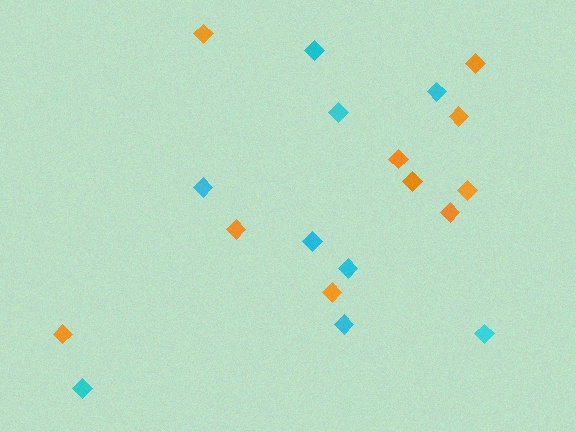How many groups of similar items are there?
There are 2 groups: one group of cyan diamonds (9) and one group of orange diamonds (10).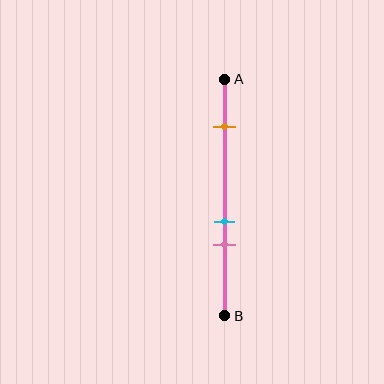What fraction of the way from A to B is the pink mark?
The pink mark is approximately 70% (0.7) of the way from A to B.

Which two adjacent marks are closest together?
The cyan and pink marks are the closest adjacent pair.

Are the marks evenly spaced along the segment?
No, the marks are not evenly spaced.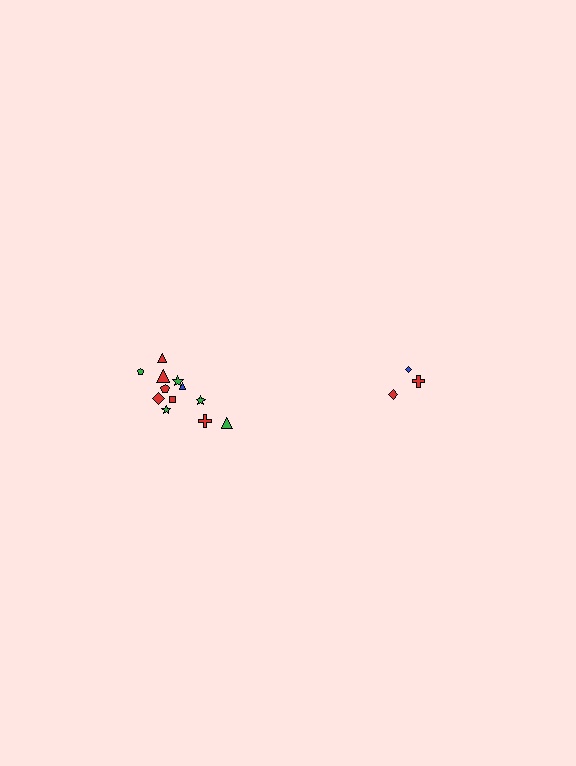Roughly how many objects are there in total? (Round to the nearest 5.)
Roughly 15 objects in total.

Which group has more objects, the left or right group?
The left group.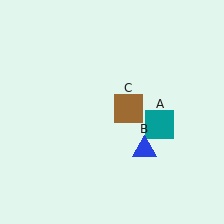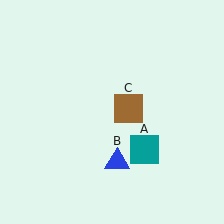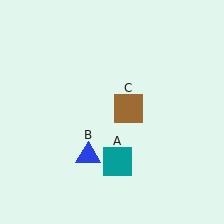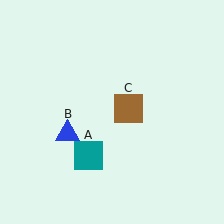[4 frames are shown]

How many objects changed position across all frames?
2 objects changed position: teal square (object A), blue triangle (object B).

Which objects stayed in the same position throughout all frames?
Brown square (object C) remained stationary.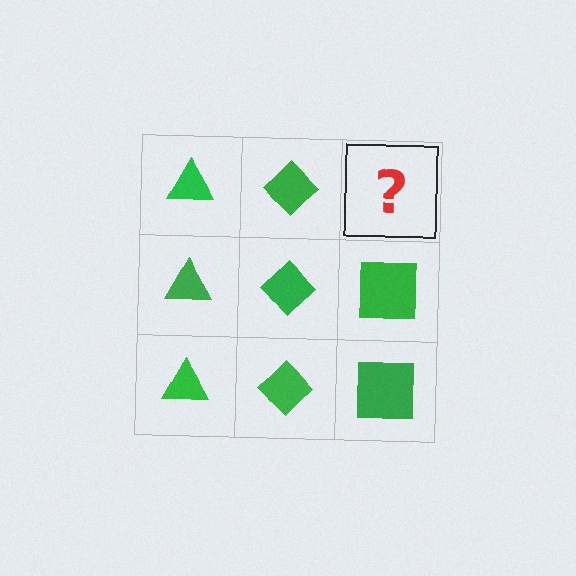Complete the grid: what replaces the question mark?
The question mark should be replaced with a green square.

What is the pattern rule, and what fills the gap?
The rule is that each column has a consistent shape. The gap should be filled with a green square.